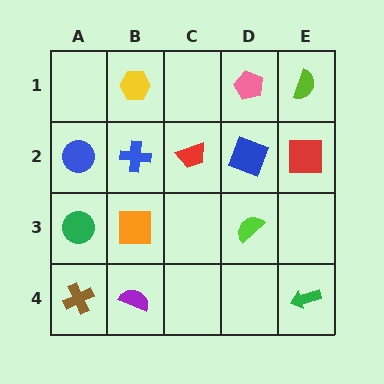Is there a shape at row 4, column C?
No, that cell is empty.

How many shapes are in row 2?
5 shapes.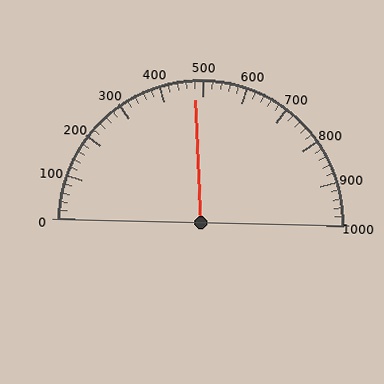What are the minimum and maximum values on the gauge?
The gauge ranges from 0 to 1000.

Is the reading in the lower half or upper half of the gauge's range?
The reading is in the lower half of the range (0 to 1000).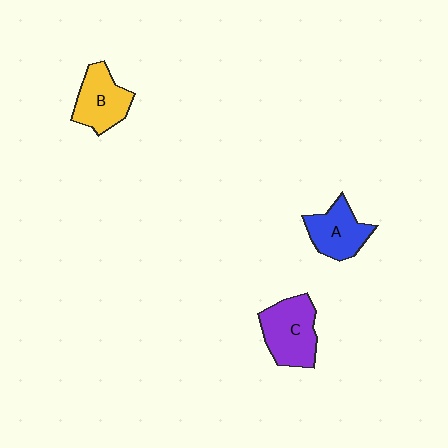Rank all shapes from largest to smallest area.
From largest to smallest: C (purple), B (yellow), A (blue).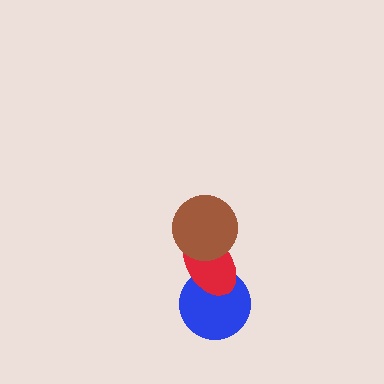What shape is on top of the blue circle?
The red ellipse is on top of the blue circle.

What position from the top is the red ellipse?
The red ellipse is 2nd from the top.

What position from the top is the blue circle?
The blue circle is 3rd from the top.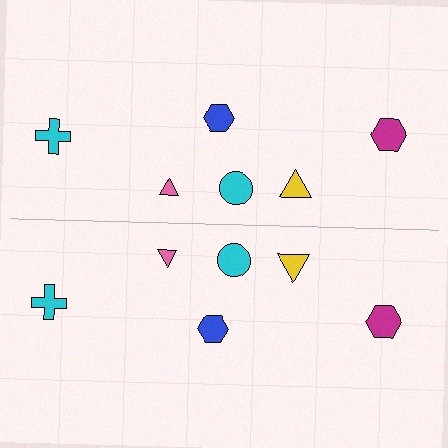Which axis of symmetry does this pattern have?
The pattern has a horizontal axis of symmetry running through the center of the image.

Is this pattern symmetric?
Yes, this pattern has bilateral (reflection) symmetry.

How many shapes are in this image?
There are 12 shapes in this image.